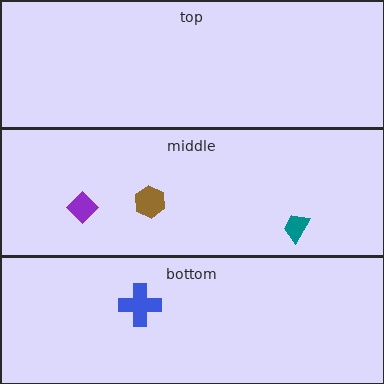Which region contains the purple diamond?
The middle region.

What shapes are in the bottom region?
The blue cross.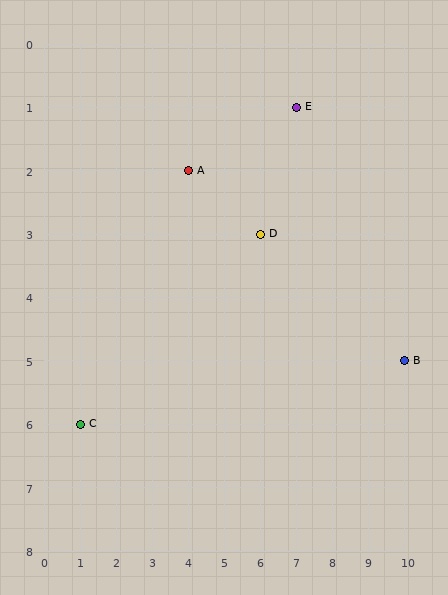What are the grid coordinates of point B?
Point B is at grid coordinates (10, 5).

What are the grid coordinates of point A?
Point A is at grid coordinates (4, 2).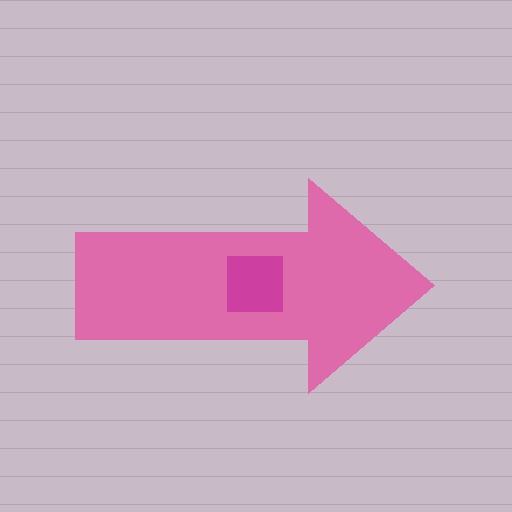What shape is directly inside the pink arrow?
The magenta square.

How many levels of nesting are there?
2.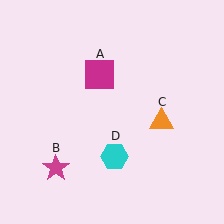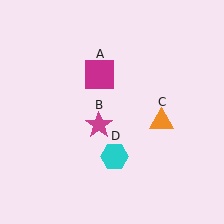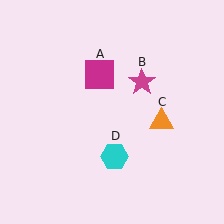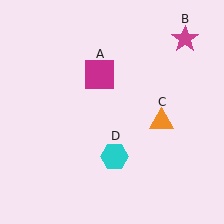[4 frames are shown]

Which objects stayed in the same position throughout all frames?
Magenta square (object A) and orange triangle (object C) and cyan hexagon (object D) remained stationary.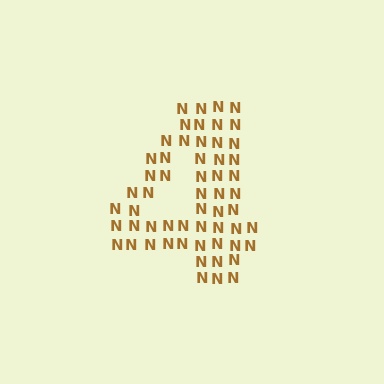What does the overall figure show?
The overall figure shows the digit 4.